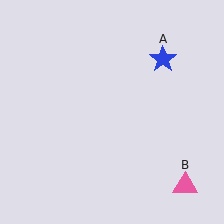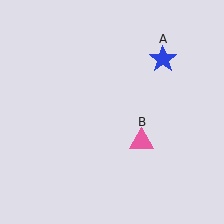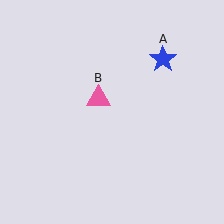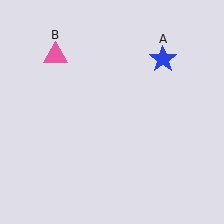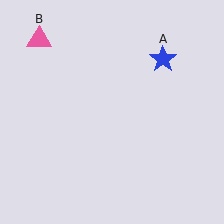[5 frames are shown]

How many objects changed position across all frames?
1 object changed position: pink triangle (object B).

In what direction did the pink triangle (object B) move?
The pink triangle (object B) moved up and to the left.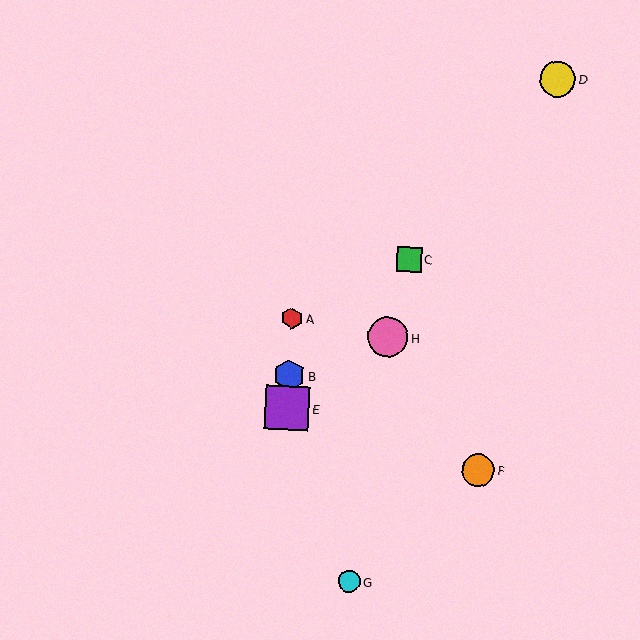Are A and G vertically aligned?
No, A is at x≈292 and G is at x≈349.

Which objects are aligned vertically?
Objects A, B, E are aligned vertically.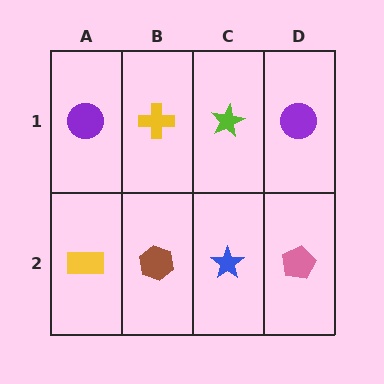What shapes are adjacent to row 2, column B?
A yellow cross (row 1, column B), a yellow rectangle (row 2, column A), a blue star (row 2, column C).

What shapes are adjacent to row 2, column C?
A lime star (row 1, column C), a brown hexagon (row 2, column B), a pink pentagon (row 2, column D).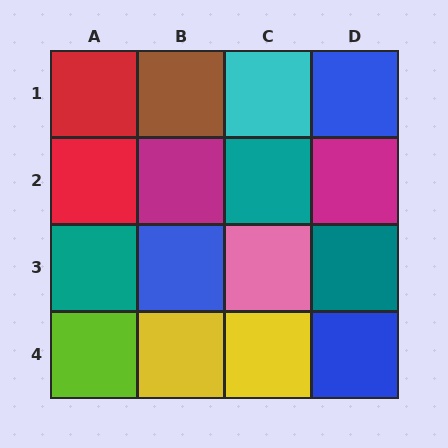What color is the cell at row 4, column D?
Blue.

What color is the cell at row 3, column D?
Teal.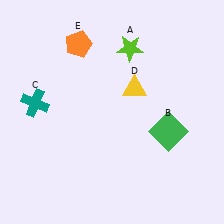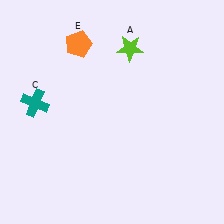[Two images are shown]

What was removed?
The yellow triangle (D), the green square (B) were removed in Image 2.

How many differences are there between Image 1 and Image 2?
There are 2 differences between the two images.